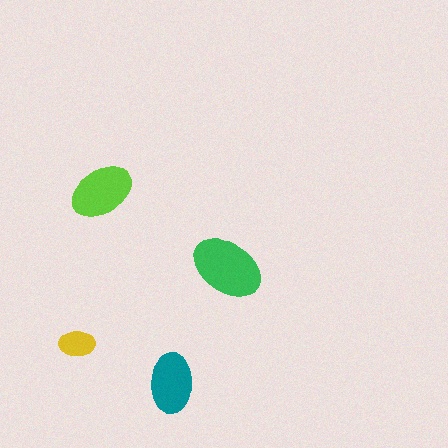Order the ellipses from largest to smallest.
the green one, the lime one, the teal one, the yellow one.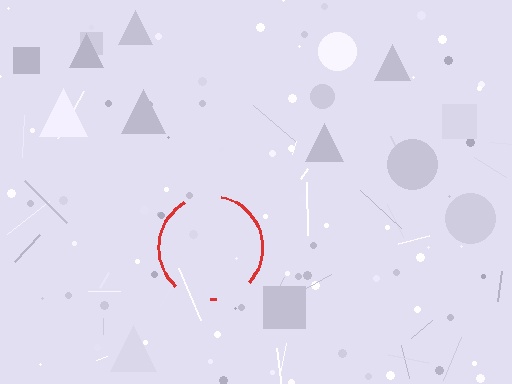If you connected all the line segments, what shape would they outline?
They would outline a circle.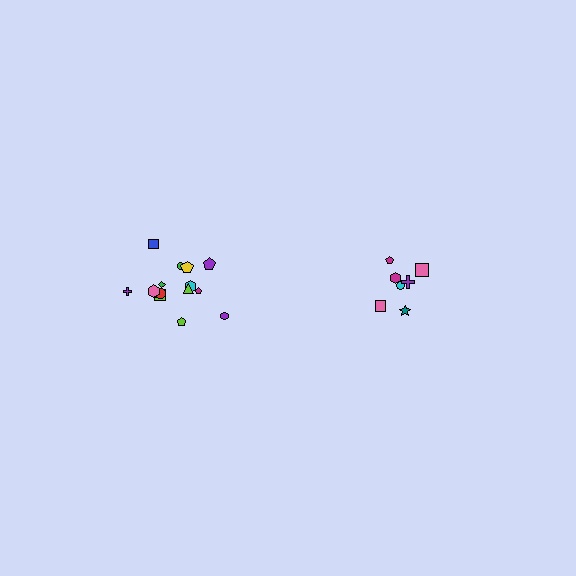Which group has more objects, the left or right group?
The left group.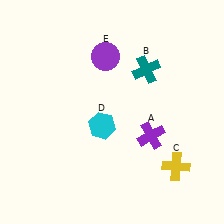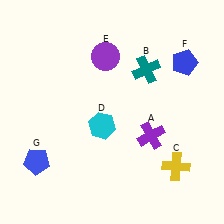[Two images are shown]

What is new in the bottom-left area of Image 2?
A blue pentagon (G) was added in the bottom-left area of Image 2.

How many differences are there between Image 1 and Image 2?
There are 2 differences between the two images.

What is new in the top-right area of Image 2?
A blue pentagon (F) was added in the top-right area of Image 2.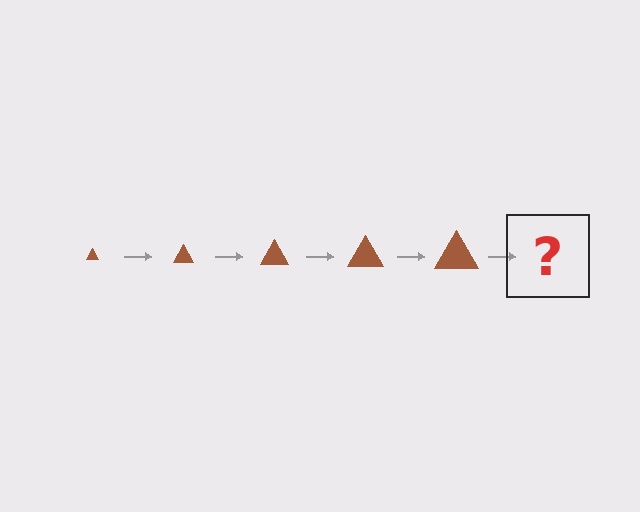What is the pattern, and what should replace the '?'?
The pattern is that the triangle gets progressively larger each step. The '?' should be a brown triangle, larger than the previous one.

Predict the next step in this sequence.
The next step is a brown triangle, larger than the previous one.